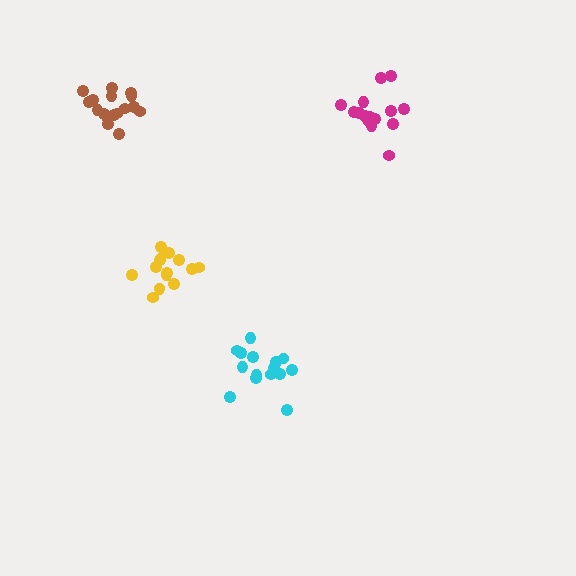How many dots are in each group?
Group 1: 17 dots, Group 2: 15 dots, Group 3: 15 dots, Group 4: 16 dots (63 total).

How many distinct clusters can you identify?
There are 4 distinct clusters.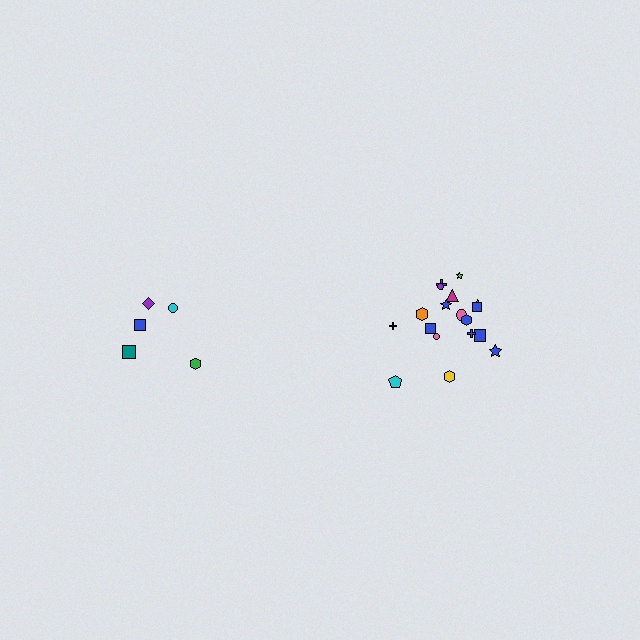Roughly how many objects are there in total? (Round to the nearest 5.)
Roughly 25 objects in total.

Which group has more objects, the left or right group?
The right group.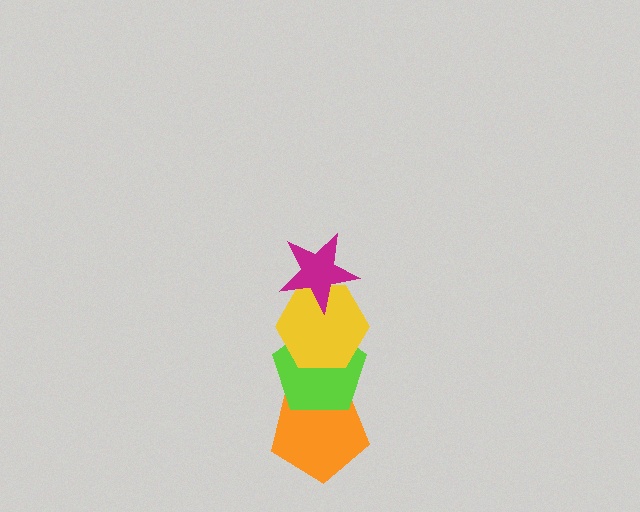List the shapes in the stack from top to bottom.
From top to bottom: the magenta star, the yellow hexagon, the lime pentagon, the orange pentagon.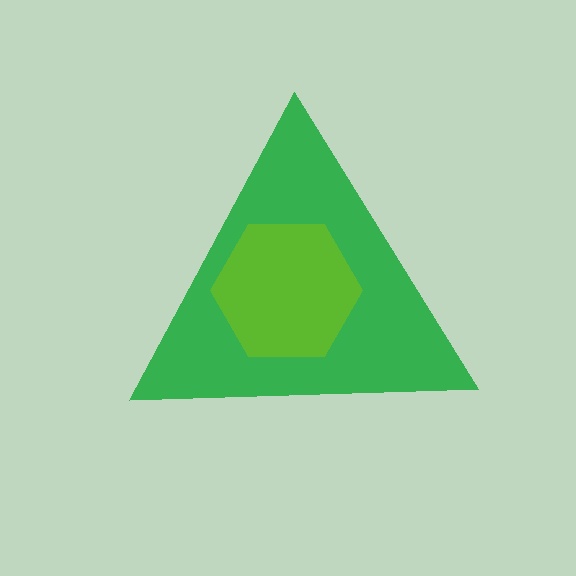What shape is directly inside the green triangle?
The lime hexagon.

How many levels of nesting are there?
2.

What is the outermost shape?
The green triangle.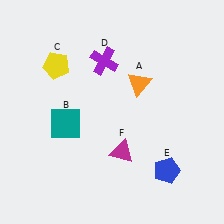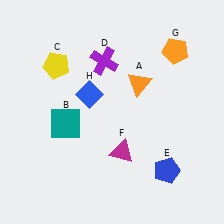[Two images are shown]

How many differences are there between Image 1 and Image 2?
There are 2 differences between the two images.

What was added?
An orange pentagon (G), a blue diamond (H) were added in Image 2.